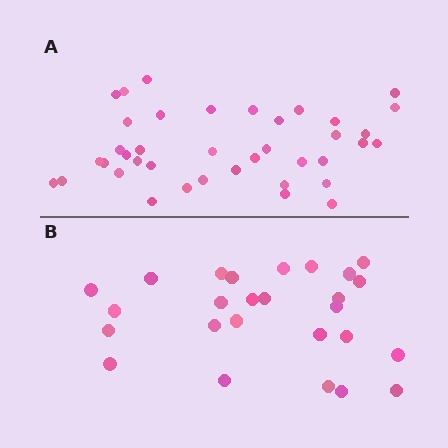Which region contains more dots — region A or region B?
Region A (the top region) has more dots.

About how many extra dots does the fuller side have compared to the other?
Region A has approximately 15 more dots than region B.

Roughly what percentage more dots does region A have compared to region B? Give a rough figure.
About 50% more.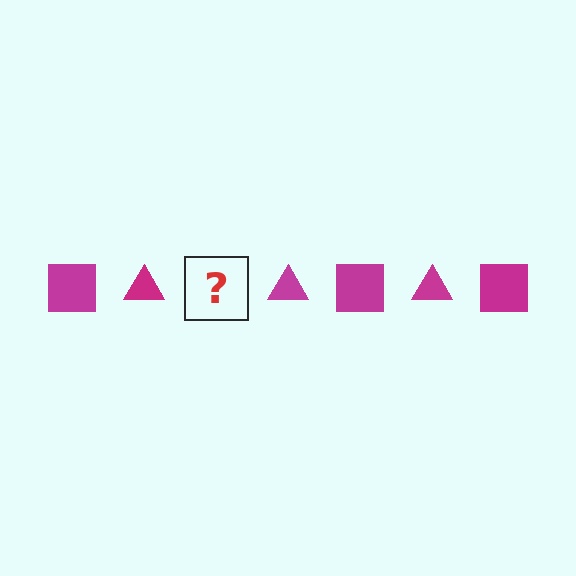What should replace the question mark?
The question mark should be replaced with a magenta square.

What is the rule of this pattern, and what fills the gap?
The rule is that the pattern cycles through square, triangle shapes in magenta. The gap should be filled with a magenta square.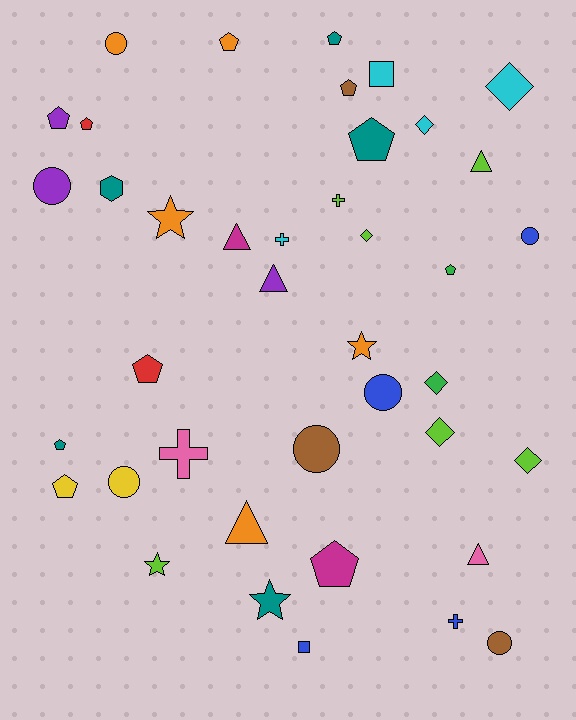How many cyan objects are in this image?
There are 4 cyan objects.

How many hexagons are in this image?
There is 1 hexagon.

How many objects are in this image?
There are 40 objects.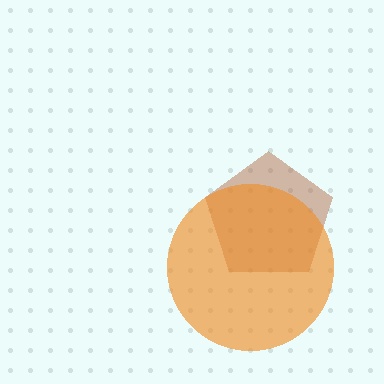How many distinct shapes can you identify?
There are 2 distinct shapes: a brown pentagon, an orange circle.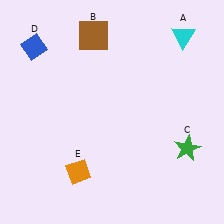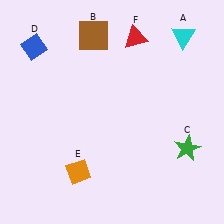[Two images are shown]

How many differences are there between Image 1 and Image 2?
There is 1 difference between the two images.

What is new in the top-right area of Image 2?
A red triangle (F) was added in the top-right area of Image 2.